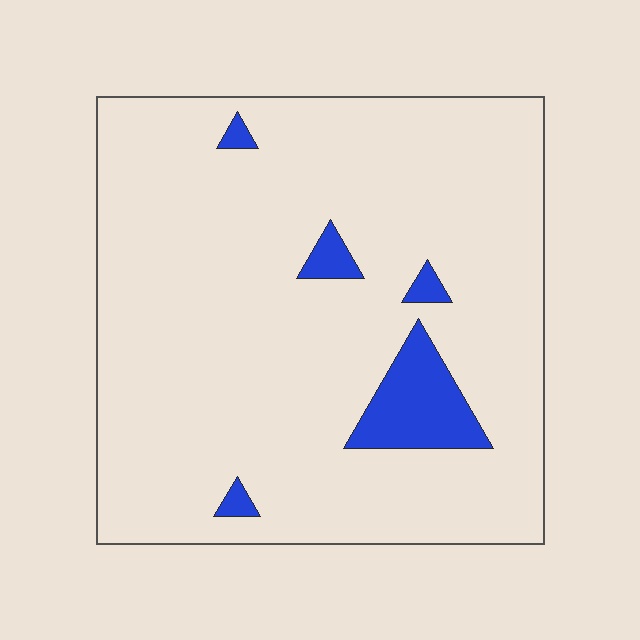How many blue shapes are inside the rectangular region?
5.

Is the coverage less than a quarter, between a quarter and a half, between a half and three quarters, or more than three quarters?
Less than a quarter.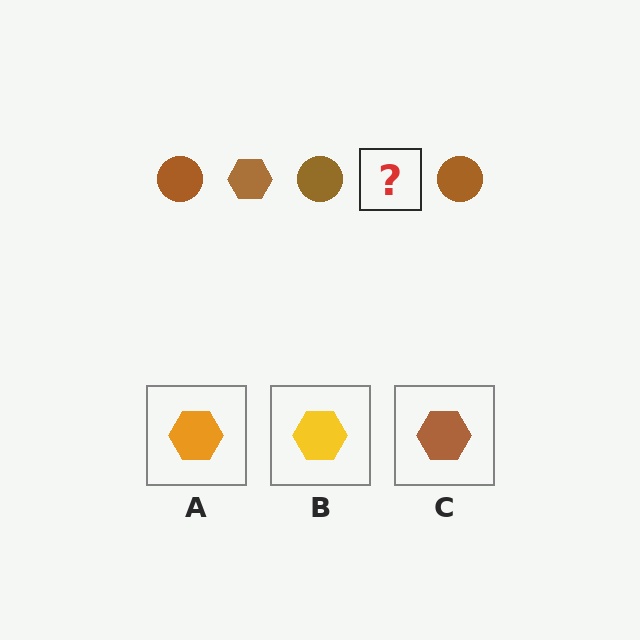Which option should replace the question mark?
Option C.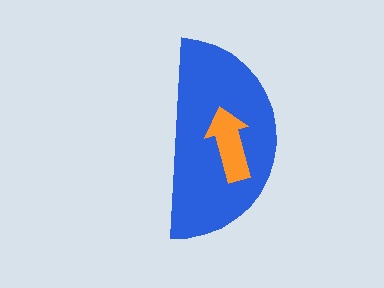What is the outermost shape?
The blue semicircle.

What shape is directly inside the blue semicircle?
The orange arrow.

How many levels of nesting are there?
2.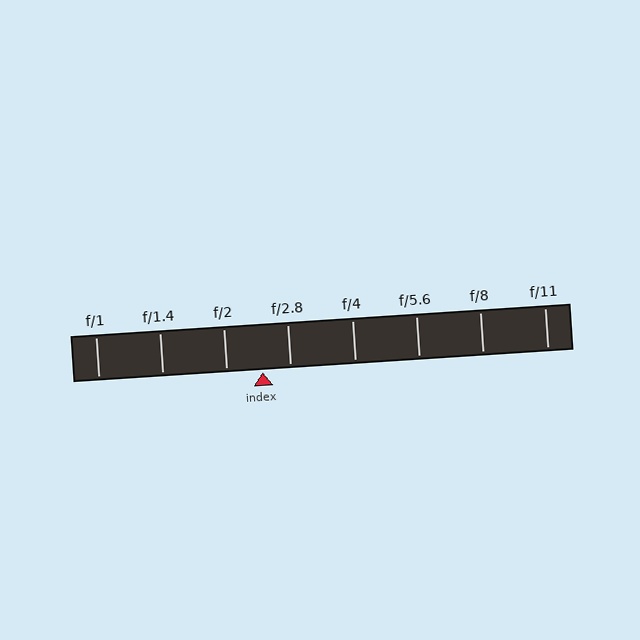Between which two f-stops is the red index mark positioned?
The index mark is between f/2 and f/2.8.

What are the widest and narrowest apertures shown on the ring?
The widest aperture shown is f/1 and the narrowest is f/11.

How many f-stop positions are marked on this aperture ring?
There are 8 f-stop positions marked.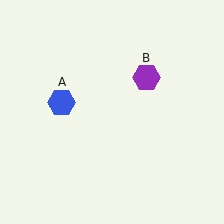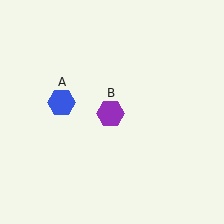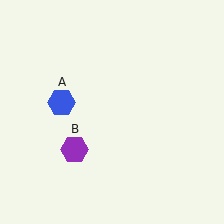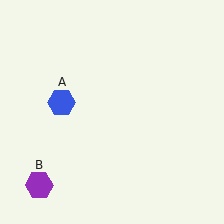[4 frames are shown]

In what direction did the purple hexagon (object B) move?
The purple hexagon (object B) moved down and to the left.